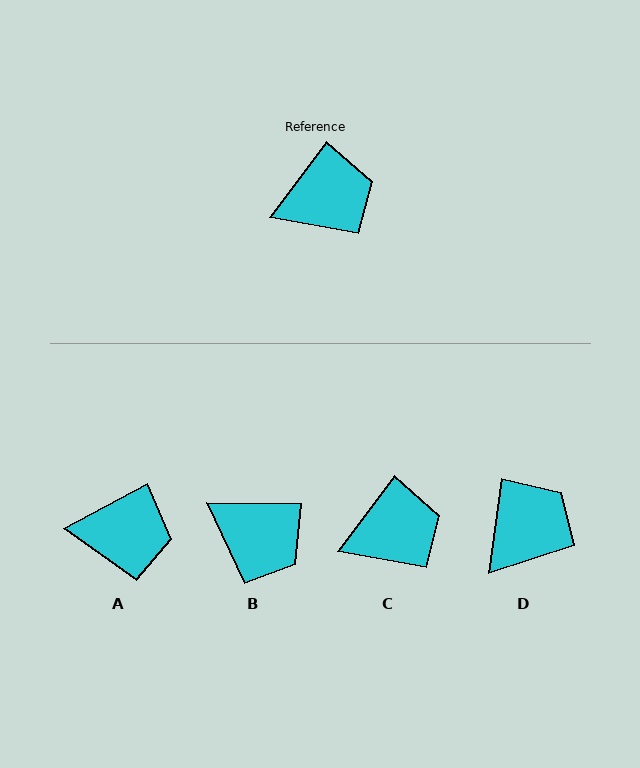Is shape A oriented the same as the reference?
No, it is off by about 25 degrees.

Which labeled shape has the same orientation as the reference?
C.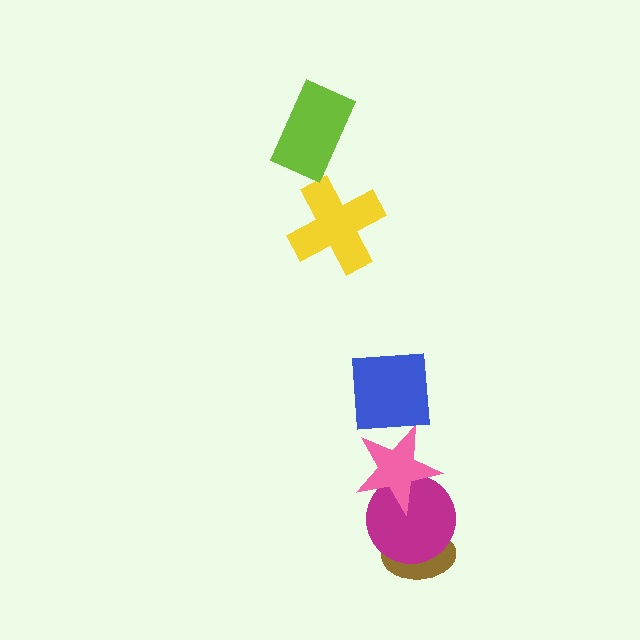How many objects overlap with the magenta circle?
2 objects overlap with the magenta circle.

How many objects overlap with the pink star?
1 object overlaps with the pink star.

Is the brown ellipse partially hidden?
Yes, it is partially covered by another shape.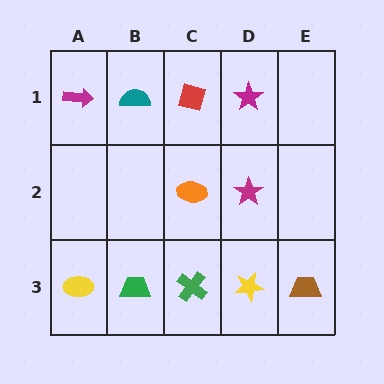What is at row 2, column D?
A magenta star.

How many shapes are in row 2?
2 shapes.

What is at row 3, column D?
A yellow star.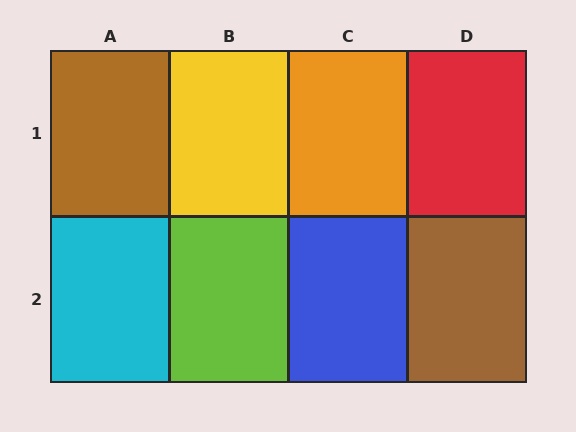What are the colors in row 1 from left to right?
Brown, yellow, orange, red.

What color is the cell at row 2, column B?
Lime.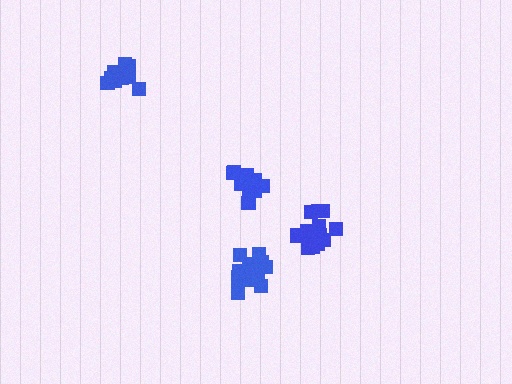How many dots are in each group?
Group 1: 11 dots, Group 2: 15 dots, Group 3: 15 dots, Group 4: 12 dots (53 total).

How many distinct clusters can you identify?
There are 4 distinct clusters.